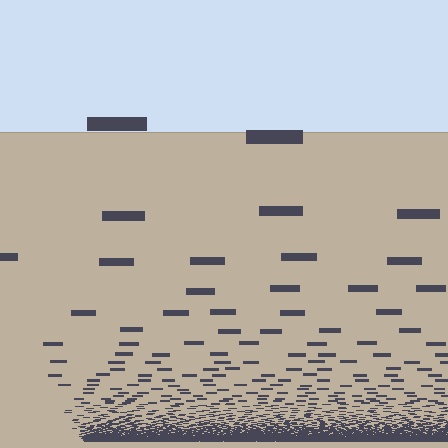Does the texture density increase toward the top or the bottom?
Density increases toward the bottom.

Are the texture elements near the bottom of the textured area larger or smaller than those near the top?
Smaller. The gradient is inverted — elements near the bottom are smaller and denser.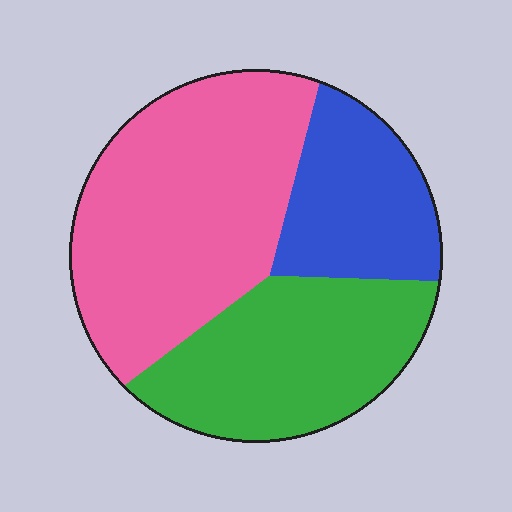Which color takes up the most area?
Pink, at roughly 45%.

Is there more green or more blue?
Green.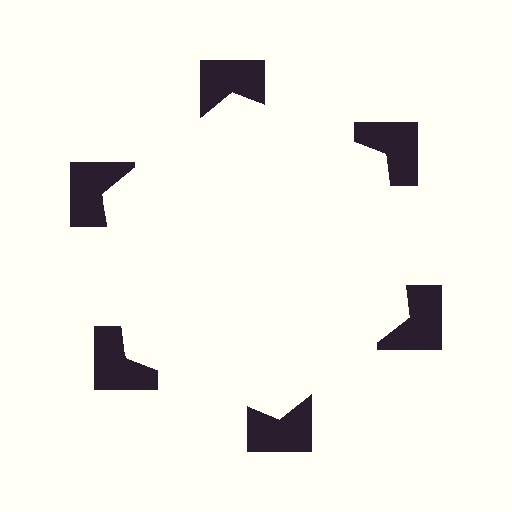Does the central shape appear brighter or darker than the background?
It typically appears slightly brighter than the background, even though no actual brightness change is drawn.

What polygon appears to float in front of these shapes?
An illusory hexagon — its edges are inferred from the aligned wedge cuts in the notched squares, not physically drawn.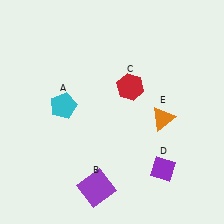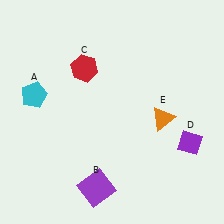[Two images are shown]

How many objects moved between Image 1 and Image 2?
3 objects moved between the two images.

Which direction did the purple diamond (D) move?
The purple diamond (D) moved right.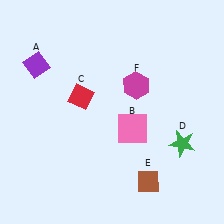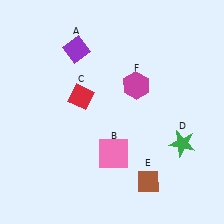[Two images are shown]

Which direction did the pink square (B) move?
The pink square (B) moved down.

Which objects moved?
The objects that moved are: the purple diamond (A), the pink square (B).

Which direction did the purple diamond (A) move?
The purple diamond (A) moved right.